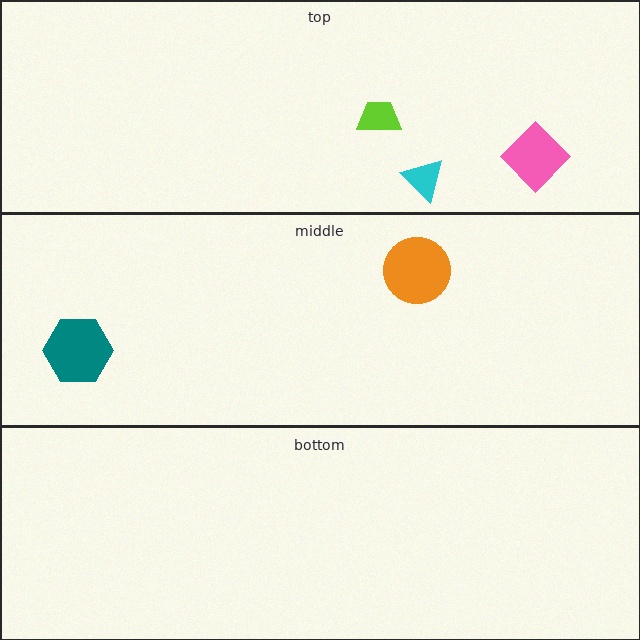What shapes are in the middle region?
The teal hexagon, the orange circle.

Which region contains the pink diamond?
The top region.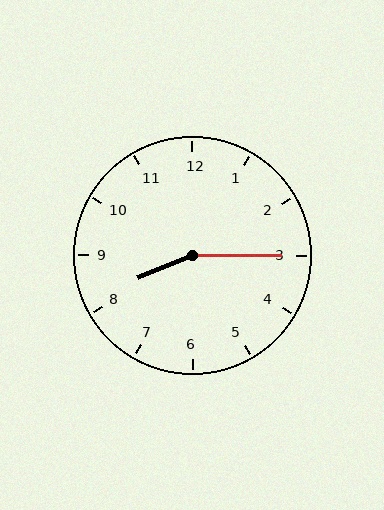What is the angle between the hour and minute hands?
Approximately 158 degrees.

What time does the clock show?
8:15.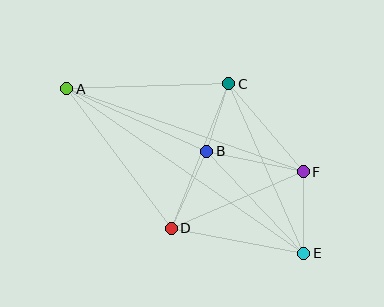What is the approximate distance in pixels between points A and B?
The distance between A and B is approximately 153 pixels.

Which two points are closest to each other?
Points B and C are closest to each other.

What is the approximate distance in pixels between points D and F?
The distance between D and F is approximately 143 pixels.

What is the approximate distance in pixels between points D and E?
The distance between D and E is approximately 134 pixels.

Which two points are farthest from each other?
Points A and E are farthest from each other.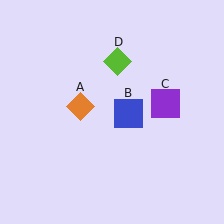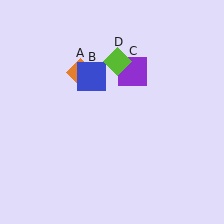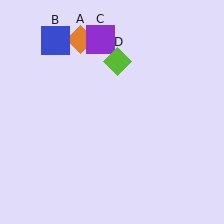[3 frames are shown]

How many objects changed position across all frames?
3 objects changed position: orange diamond (object A), blue square (object B), purple square (object C).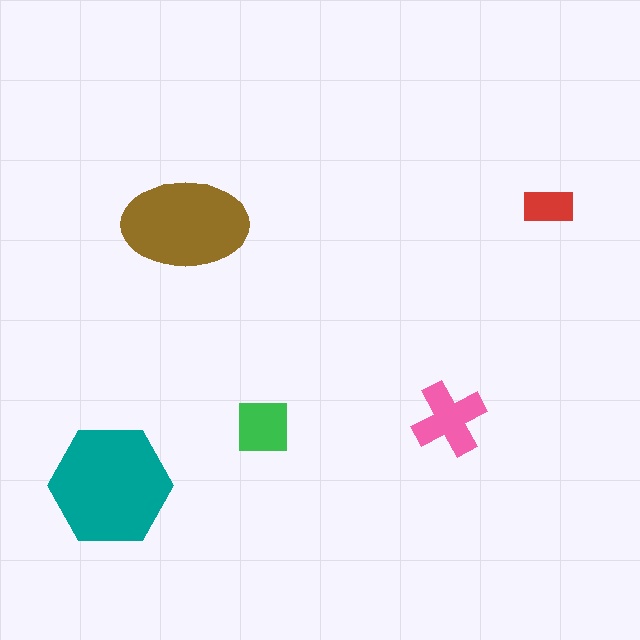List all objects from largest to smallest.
The teal hexagon, the brown ellipse, the pink cross, the green square, the red rectangle.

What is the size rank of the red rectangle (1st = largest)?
5th.